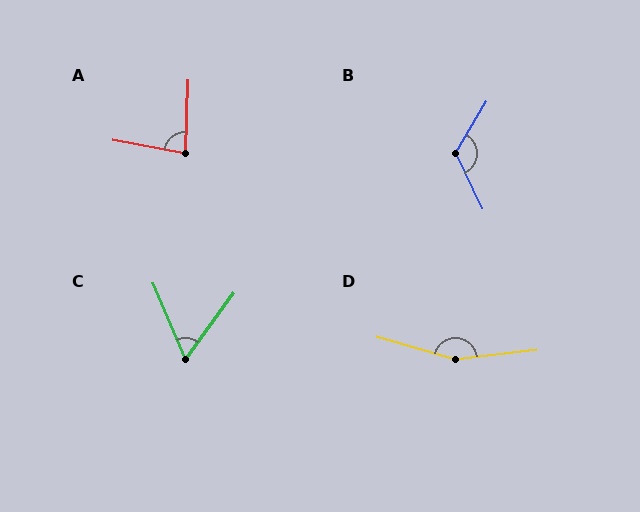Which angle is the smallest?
C, at approximately 59 degrees.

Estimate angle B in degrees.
Approximately 123 degrees.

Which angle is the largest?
D, at approximately 158 degrees.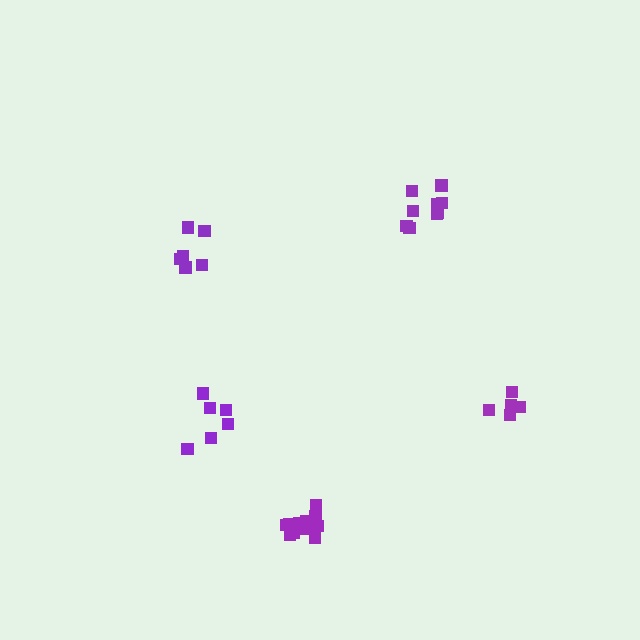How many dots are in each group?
Group 1: 5 dots, Group 2: 10 dots, Group 3: 6 dots, Group 4: 11 dots, Group 5: 6 dots (38 total).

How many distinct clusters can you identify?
There are 5 distinct clusters.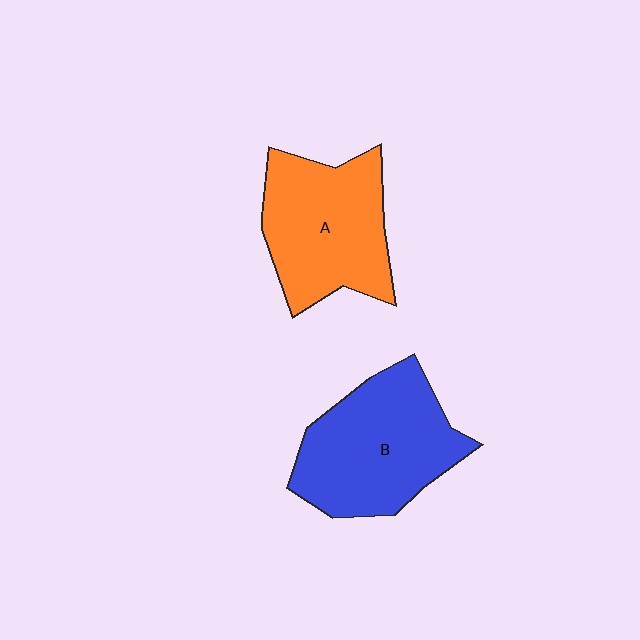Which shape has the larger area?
Shape B (blue).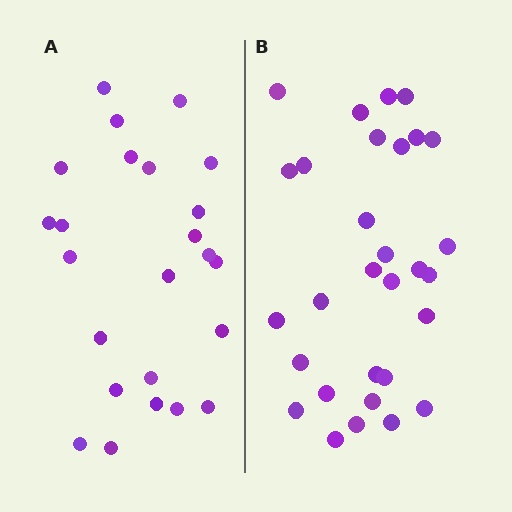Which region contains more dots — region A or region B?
Region B (the right region) has more dots.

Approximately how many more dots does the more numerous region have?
Region B has about 6 more dots than region A.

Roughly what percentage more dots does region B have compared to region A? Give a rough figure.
About 25% more.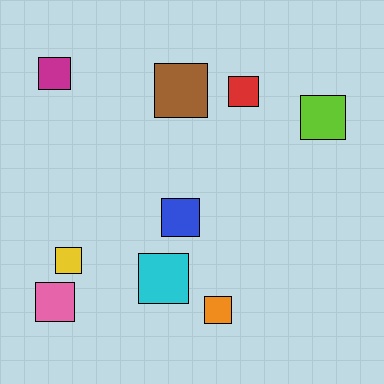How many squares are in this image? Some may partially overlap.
There are 9 squares.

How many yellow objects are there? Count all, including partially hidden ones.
There is 1 yellow object.